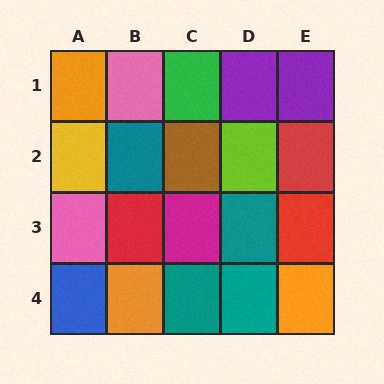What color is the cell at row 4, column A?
Blue.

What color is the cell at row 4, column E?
Orange.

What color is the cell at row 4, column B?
Orange.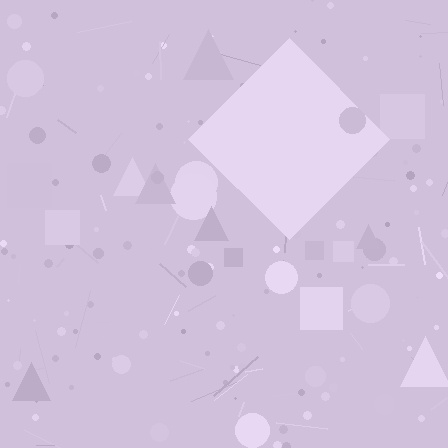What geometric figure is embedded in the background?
A diamond is embedded in the background.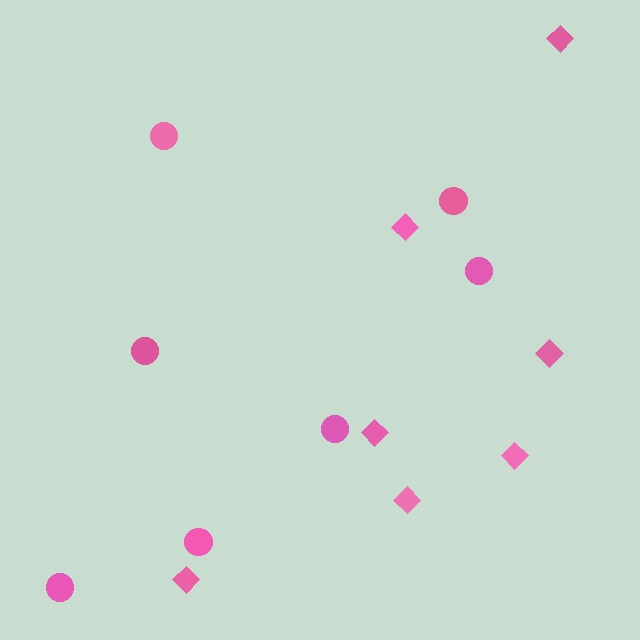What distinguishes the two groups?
There are 2 groups: one group of circles (7) and one group of diamonds (7).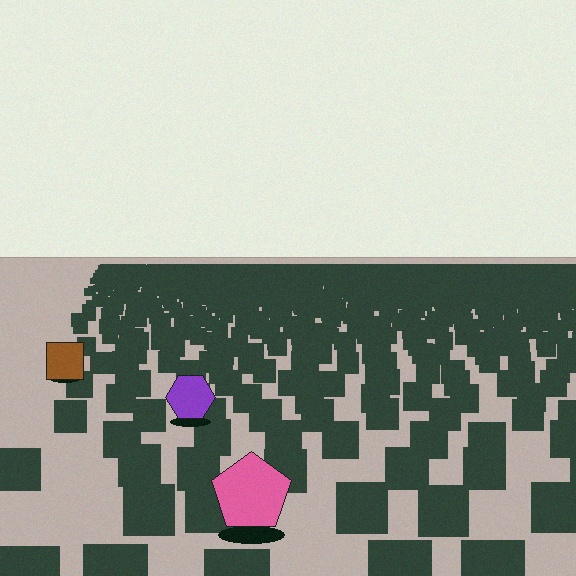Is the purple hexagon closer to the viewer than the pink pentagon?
No. The pink pentagon is closer — you can tell from the texture gradient: the ground texture is coarser near it.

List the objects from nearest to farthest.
From nearest to farthest: the pink pentagon, the purple hexagon, the brown square.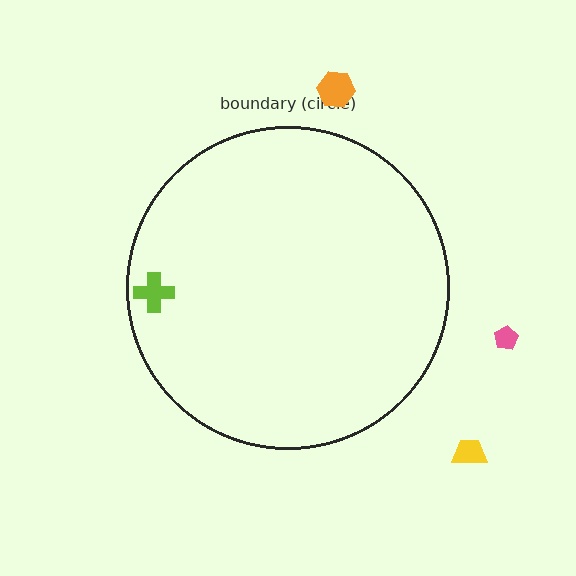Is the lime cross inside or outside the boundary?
Inside.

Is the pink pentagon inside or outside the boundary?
Outside.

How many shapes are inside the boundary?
1 inside, 3 outside.